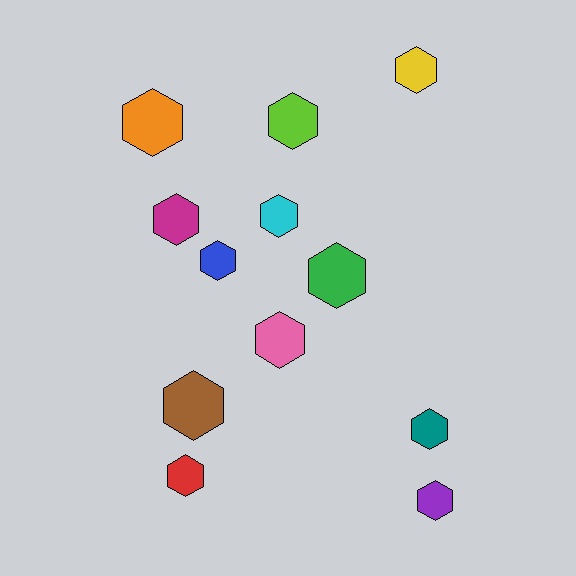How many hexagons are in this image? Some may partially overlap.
There are 12 hexagons.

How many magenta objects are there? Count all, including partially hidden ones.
There is 1 magenta object.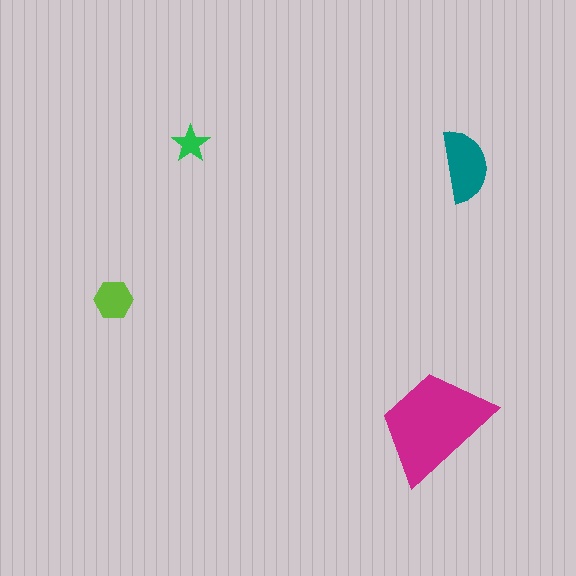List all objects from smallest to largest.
The green star, the lime hexagon, the teal semicircle, the magenta trapezoid.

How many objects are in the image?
There are 4 objects in the image.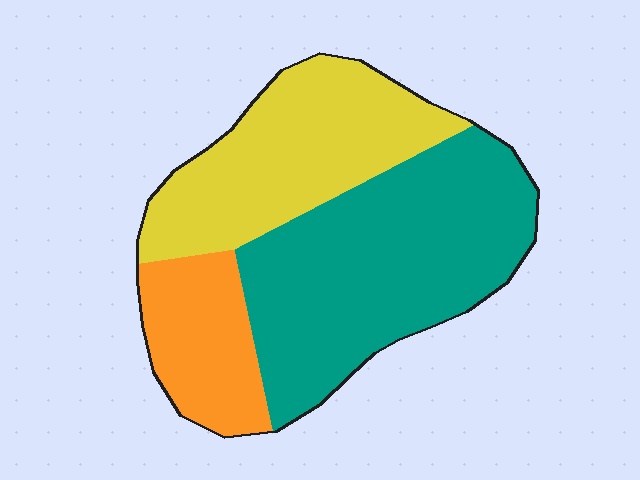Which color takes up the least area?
Orange, at roughly 20%.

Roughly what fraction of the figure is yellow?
Yellow covers roughly 35% of the figure.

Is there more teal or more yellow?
Teal.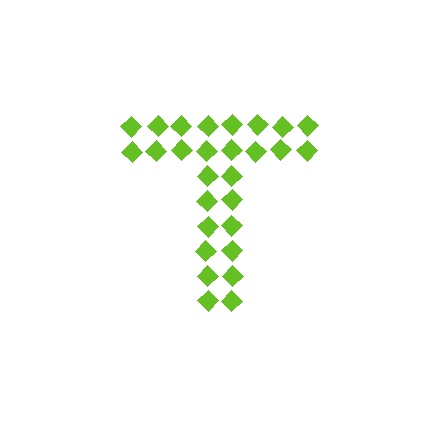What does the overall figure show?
The overall figure shows the letter T.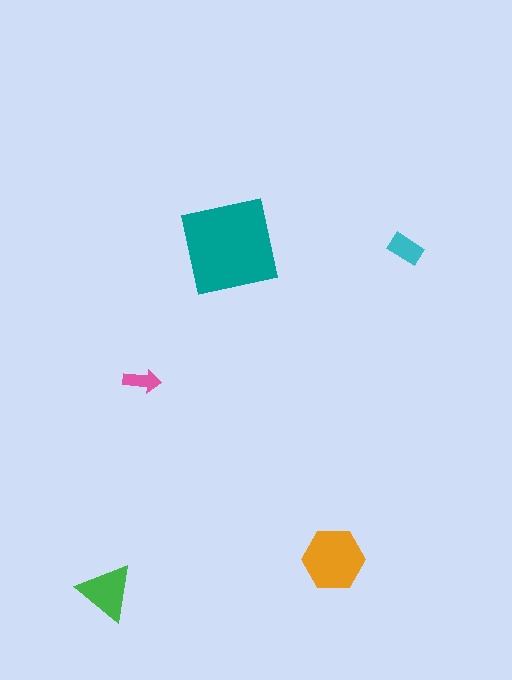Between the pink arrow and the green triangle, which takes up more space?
The green triangle.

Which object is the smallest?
The pink arrow.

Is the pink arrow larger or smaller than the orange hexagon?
Smaller.